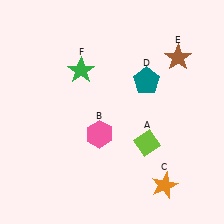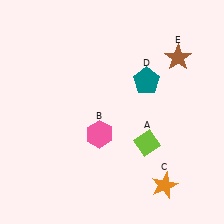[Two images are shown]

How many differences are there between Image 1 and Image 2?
There is 1 difference between the two images.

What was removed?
The green star (F) was removed in Image 2.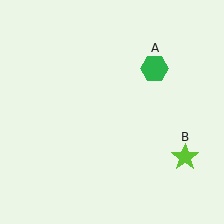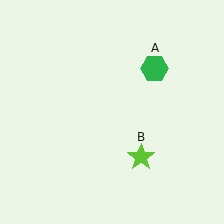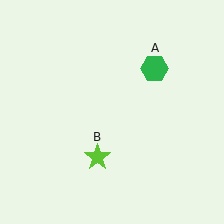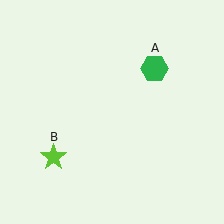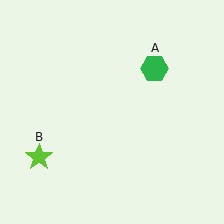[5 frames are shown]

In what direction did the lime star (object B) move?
The lime star (object B) moved left.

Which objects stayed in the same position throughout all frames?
Green hexagon (object A) remained stationary.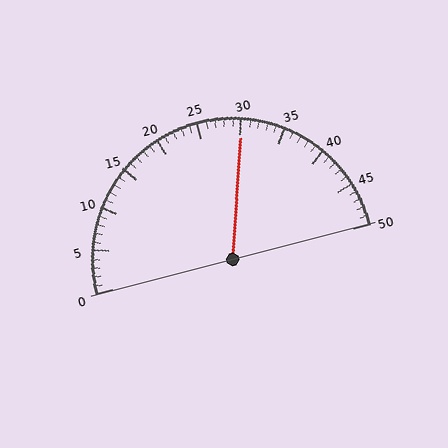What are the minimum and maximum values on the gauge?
The gauge ranges from 0 to 50.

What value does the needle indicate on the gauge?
The needle indicates approximately 30.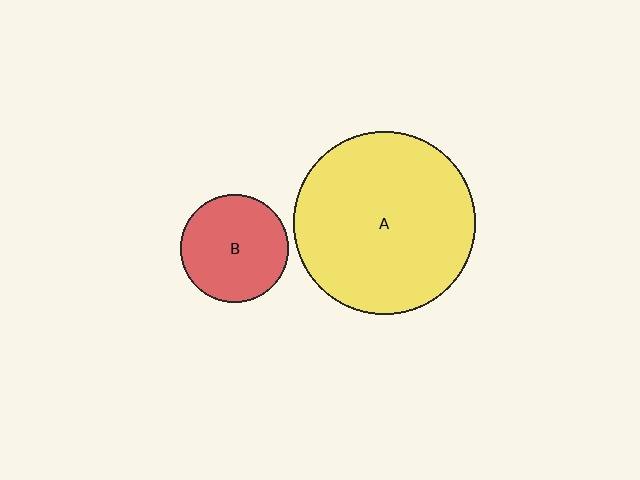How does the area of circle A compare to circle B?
Approximately 2.9 times.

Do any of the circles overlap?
No, none of the circles overlap.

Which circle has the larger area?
Circle A (yellow).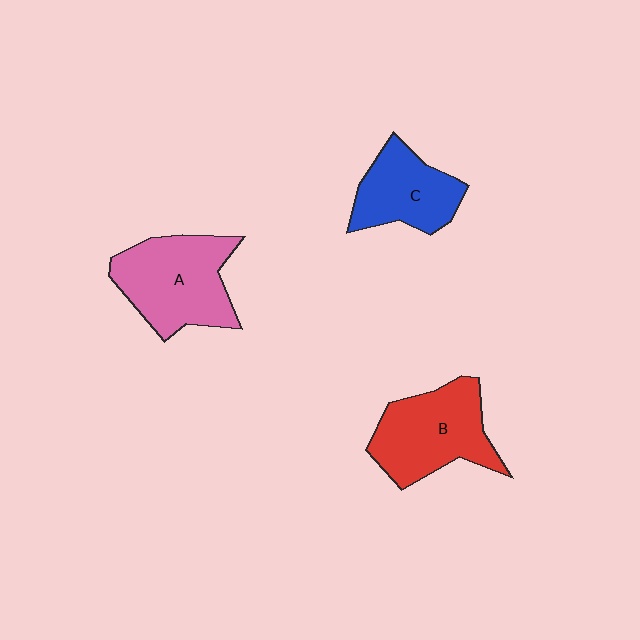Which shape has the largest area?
Shape A (pink).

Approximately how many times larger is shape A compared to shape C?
Approximately 1.4 times.